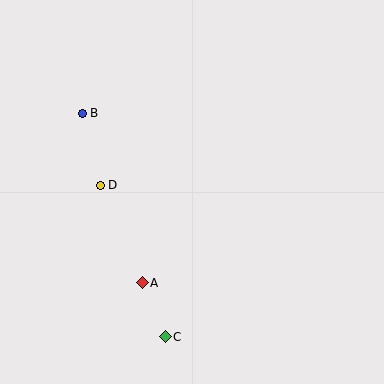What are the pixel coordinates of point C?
Point C is at (165, 337).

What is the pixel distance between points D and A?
The distance between D and A is 106 pixels.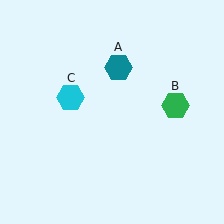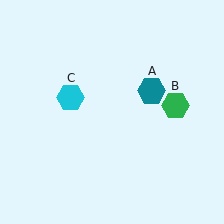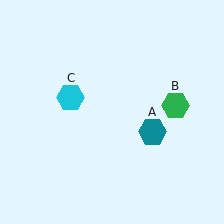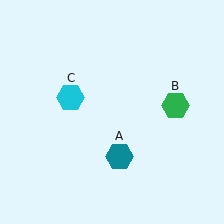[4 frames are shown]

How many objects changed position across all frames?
1 object changed position: teal hexagon (object A).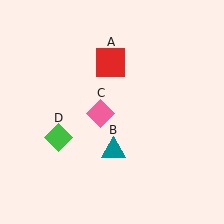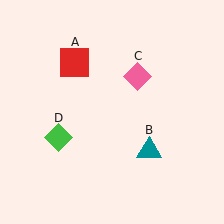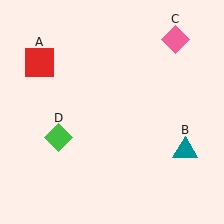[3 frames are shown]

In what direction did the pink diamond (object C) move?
The pink diamond (object C) moved up and to the right.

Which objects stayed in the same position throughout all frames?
Green diamond (object D) remained stationary.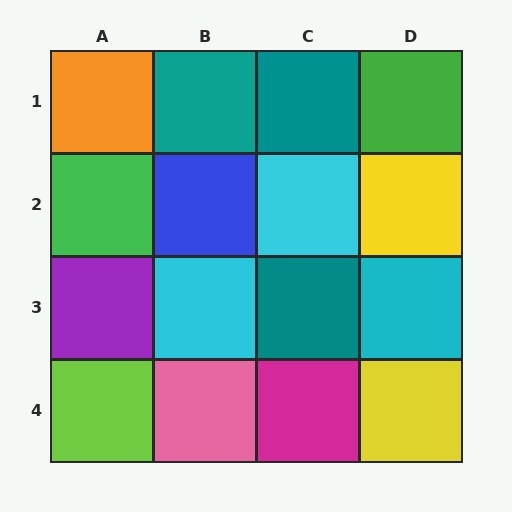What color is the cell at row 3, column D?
Cyan.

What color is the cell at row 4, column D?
Yellow.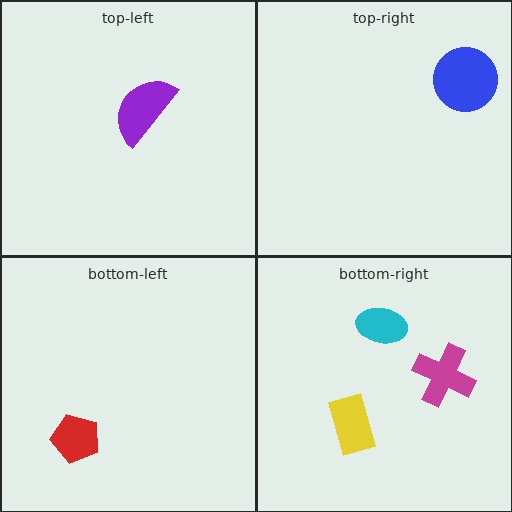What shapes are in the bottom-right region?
The cyan ellipse, the yellow rectangle, the magenta cross.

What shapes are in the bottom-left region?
The red pentagon.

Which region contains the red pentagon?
The bottom-left region.